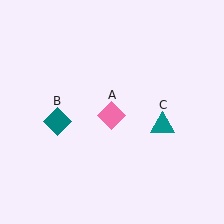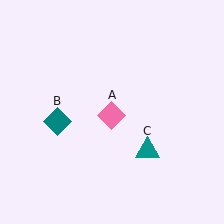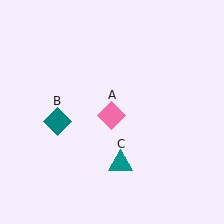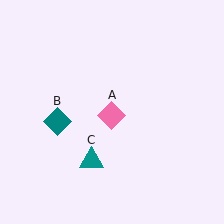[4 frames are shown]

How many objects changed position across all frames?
1 object changed position: teal triangle (object C).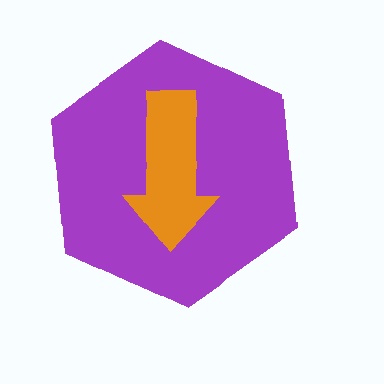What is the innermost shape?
The orange arrow.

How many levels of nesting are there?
2.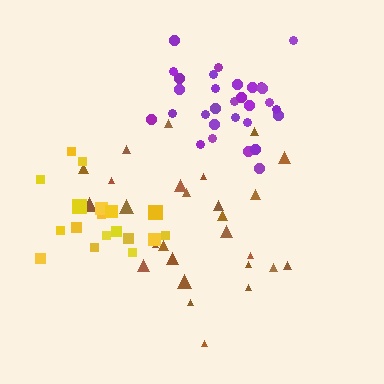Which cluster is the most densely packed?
Purple.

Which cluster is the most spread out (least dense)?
Brown.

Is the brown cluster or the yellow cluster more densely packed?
Yellow.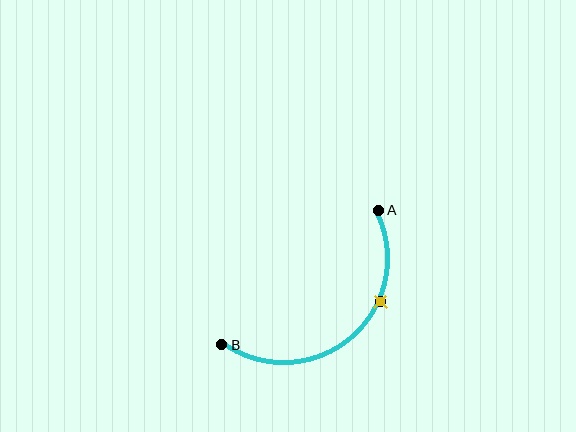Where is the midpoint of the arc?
The arc midpoint is the point on the curve farthest from the straight line joining A and B. It sits below and to the right of that line.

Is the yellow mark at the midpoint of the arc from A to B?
No. The yellow mark lies on the arc but is closer to endpoint A. The arc midpoint would be at the point on the curve equidistant along the arc from both A and B.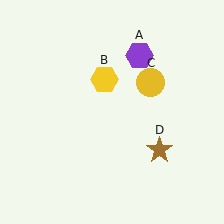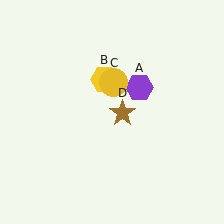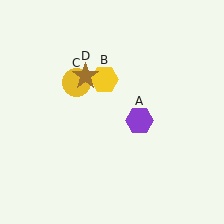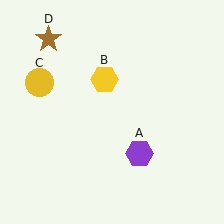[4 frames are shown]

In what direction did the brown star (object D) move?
The brown star (object D) moved up and to the left.